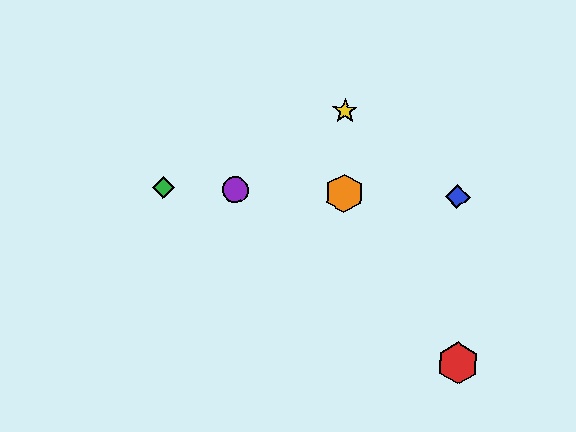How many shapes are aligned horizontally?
4 shapes (the blue diamond, the green diamond, the purple circle, the orange hexagon) are aligned horizontally.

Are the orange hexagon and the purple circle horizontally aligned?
Yes, both are at y≈193.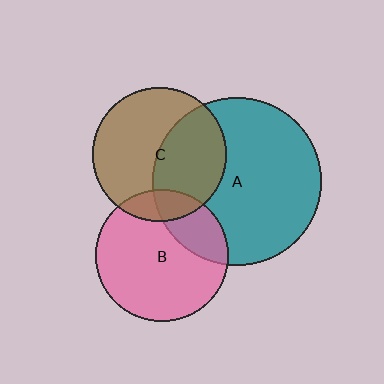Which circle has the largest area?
Circle A (teal).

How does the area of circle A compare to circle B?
Approximately 1.6 times.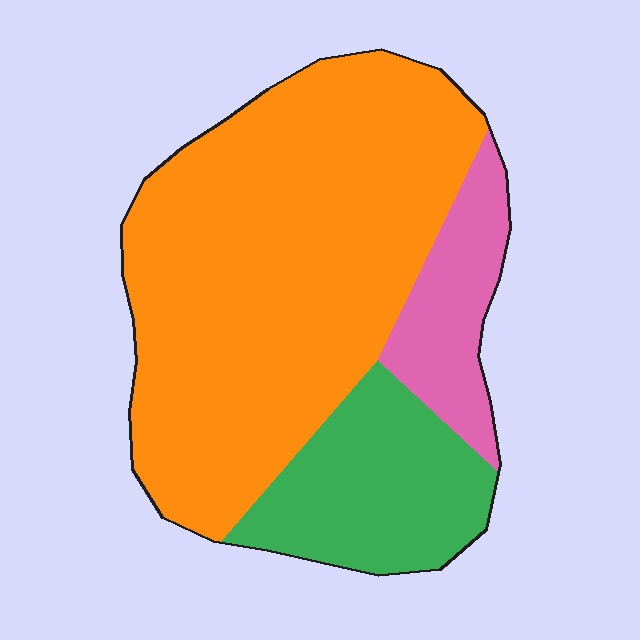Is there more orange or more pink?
Orange.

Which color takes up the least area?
Pink, at roughly 15%.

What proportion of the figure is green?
Green covers 20% of the figure.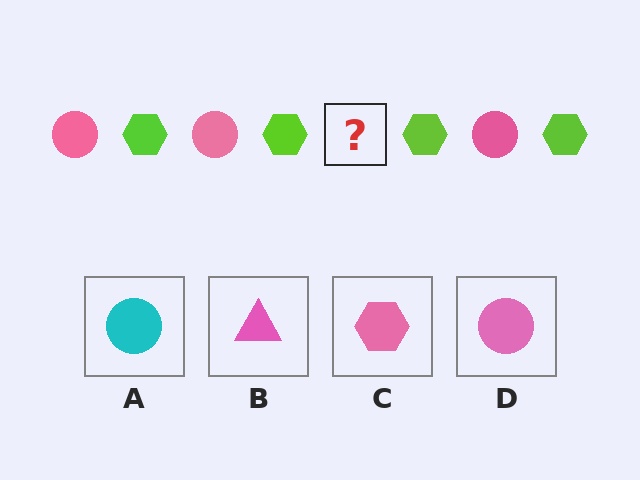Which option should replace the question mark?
Option D.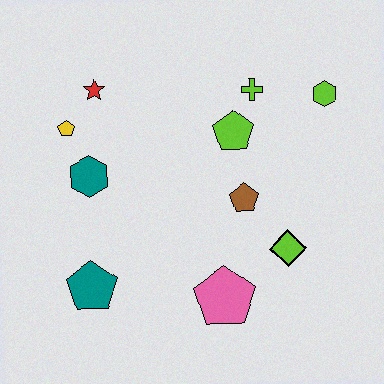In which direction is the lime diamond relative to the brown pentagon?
The lime diamond is below the brown pentagon.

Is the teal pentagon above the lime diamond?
No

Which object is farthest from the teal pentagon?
The lime hexagon is farthest from the teal pentagon.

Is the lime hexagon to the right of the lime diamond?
Yes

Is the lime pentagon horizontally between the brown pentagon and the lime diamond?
No